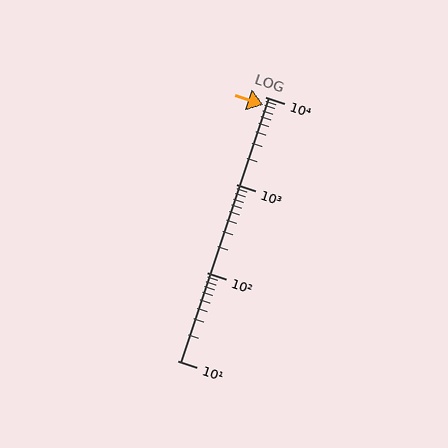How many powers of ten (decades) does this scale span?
The scale spans 3 decades, from 10 to 10000.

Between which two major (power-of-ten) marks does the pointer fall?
The pointer is between 1000 and 10000.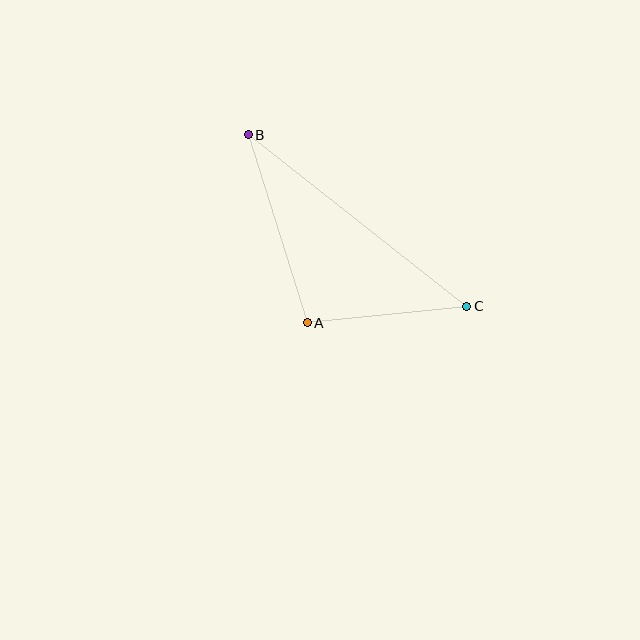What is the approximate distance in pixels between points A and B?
The distance between A and B is approximately 197 pixels.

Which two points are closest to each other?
Points A and C are closest to each other.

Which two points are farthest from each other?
Points B and C are farthest from each other.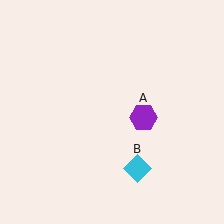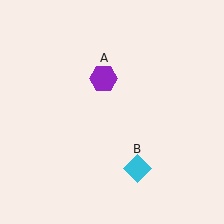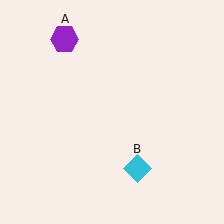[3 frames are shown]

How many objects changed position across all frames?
1 object changed position: purple hexagon (object A).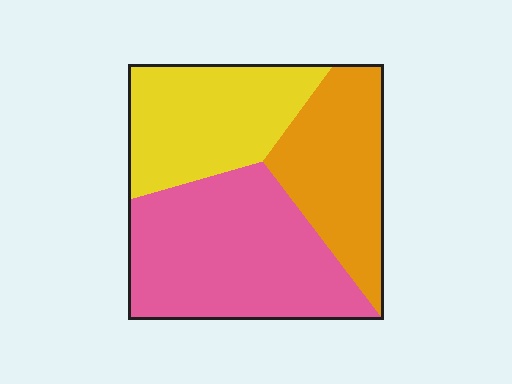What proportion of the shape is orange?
Orange takes up between a quarter and a half of the shape.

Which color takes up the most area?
Pink, at roughly 45%.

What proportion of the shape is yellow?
Yellow covers roughly 30% of the shape.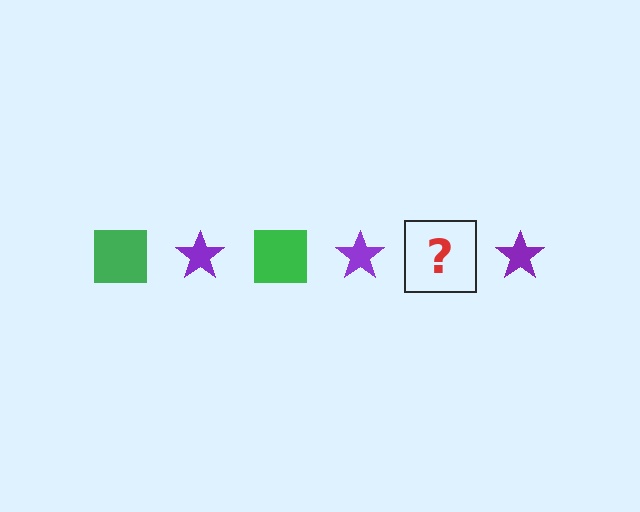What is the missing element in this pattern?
The missing element is a green square.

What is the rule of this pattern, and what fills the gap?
The rule is that the pattern alternates between green square and purple star. The gap should be filled with a green square.